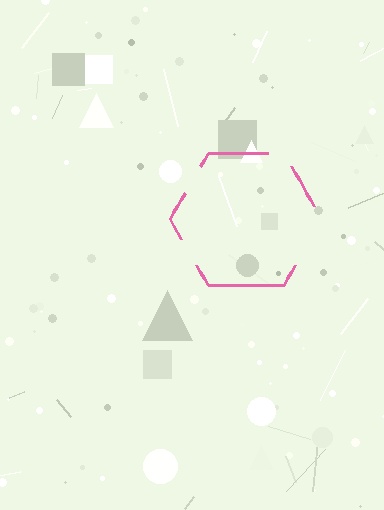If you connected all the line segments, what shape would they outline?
They would outline a hexagon.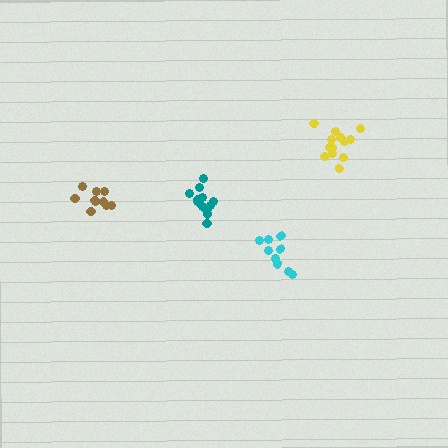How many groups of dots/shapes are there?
There are 4 groups.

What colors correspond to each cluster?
The clusters are colored: yellow, teal, brown, cyan.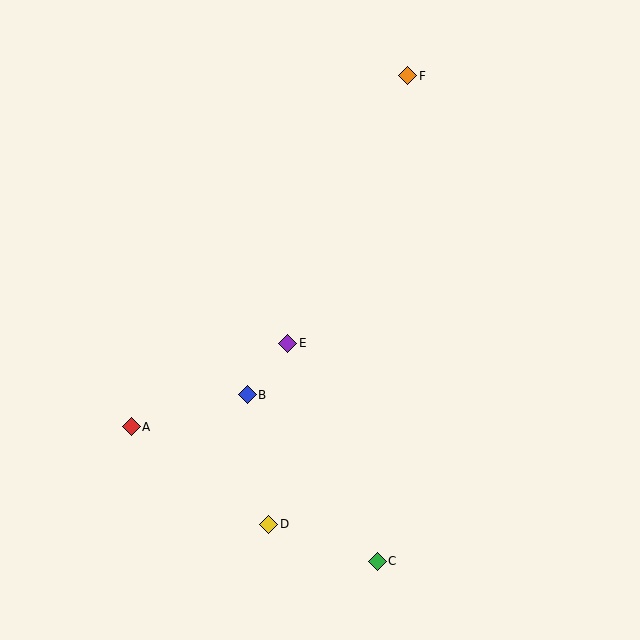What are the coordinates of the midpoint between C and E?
The midpoint between C and E is at (332, 452).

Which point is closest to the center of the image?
Point E at (288, 343) is closest to the center.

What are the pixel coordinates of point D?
Point D is at (269, 524).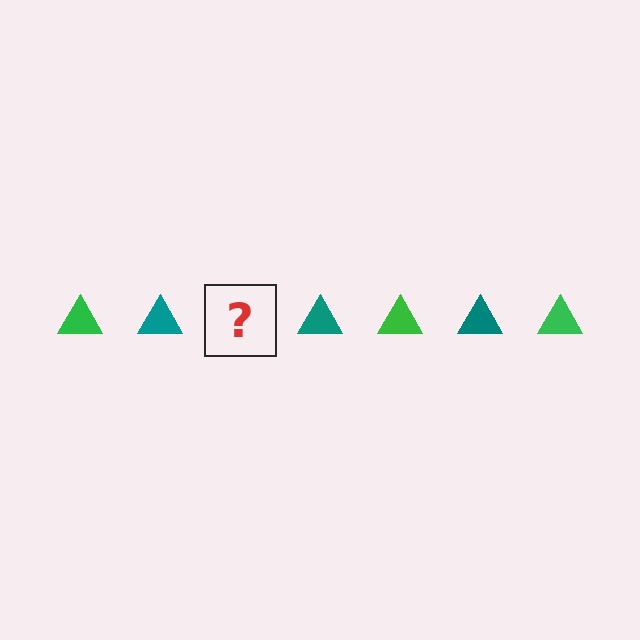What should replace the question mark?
The question mark should be replaced with a green triangle.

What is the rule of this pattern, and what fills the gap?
The rule is that the pattern cycles through green, teal triangles. The gap should be filled with a green triangle.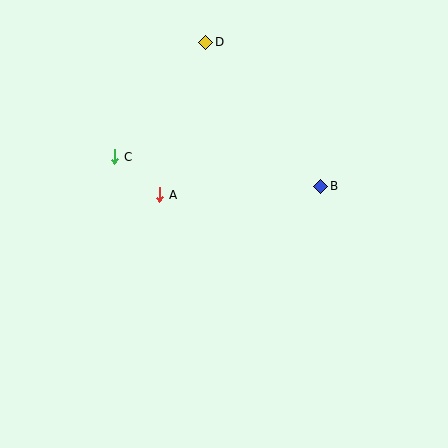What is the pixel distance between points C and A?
The distance between C and A is 59 pixels.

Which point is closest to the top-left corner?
Point C is closest to the top-left corner.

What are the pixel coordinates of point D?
Point D is at (206, 42).